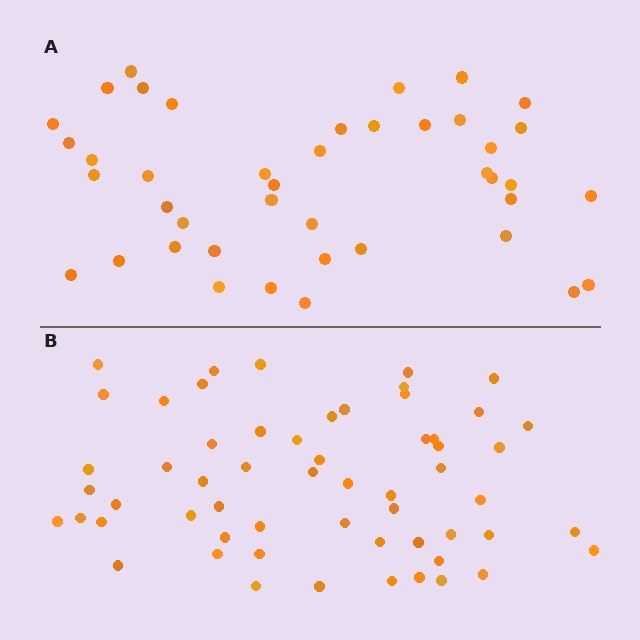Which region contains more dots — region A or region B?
Region B (the bottom region) has more dots.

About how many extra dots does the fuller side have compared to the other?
Region B has approximately 15 more dots than region A.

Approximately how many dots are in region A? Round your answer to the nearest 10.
About 40 dots. (The exact count is 42, which rounds to 40.)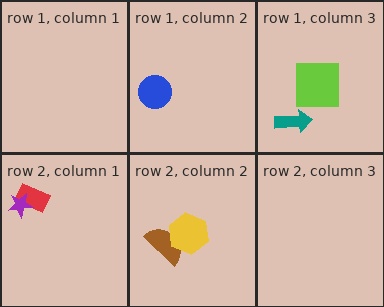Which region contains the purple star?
The row 2, column 1 region.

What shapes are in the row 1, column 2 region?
The blue circle.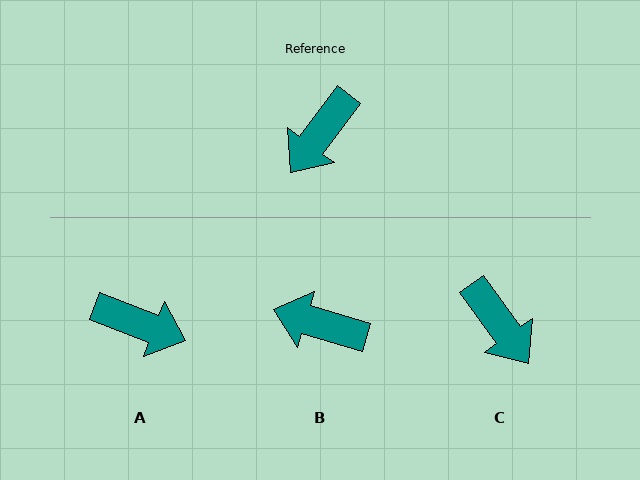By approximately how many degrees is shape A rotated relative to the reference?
Approximately 106 degrees counter-clockwise.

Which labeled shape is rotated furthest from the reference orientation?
A, about 106 degrees away.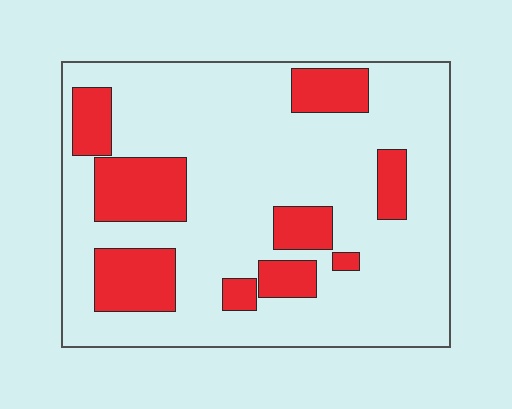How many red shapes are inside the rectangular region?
9.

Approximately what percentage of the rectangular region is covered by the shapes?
Approximately 25%.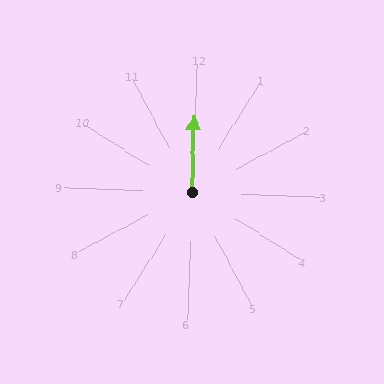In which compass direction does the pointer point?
North.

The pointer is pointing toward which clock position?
Roughly 12 o'clock.